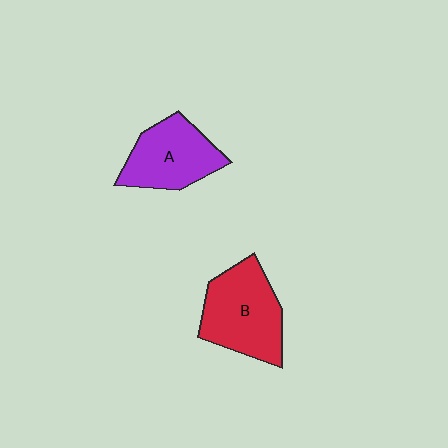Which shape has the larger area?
Shape B (red).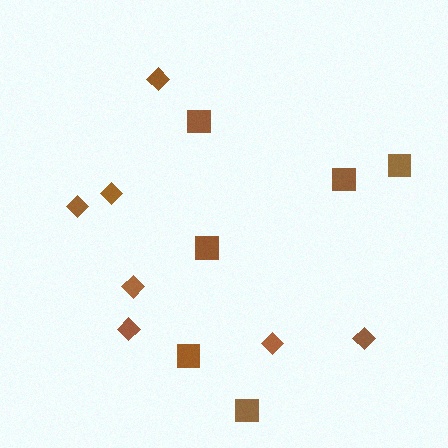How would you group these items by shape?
There are 2 groups: one group of diamonds (7) and one group of squares (6).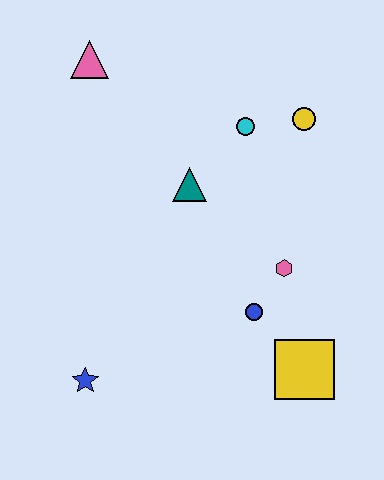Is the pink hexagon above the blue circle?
Yes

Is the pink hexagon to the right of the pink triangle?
Yes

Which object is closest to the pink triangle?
The teal triangle is closest to the pink triangle.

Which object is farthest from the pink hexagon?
The pink triangle is farthest from the pink hexagon.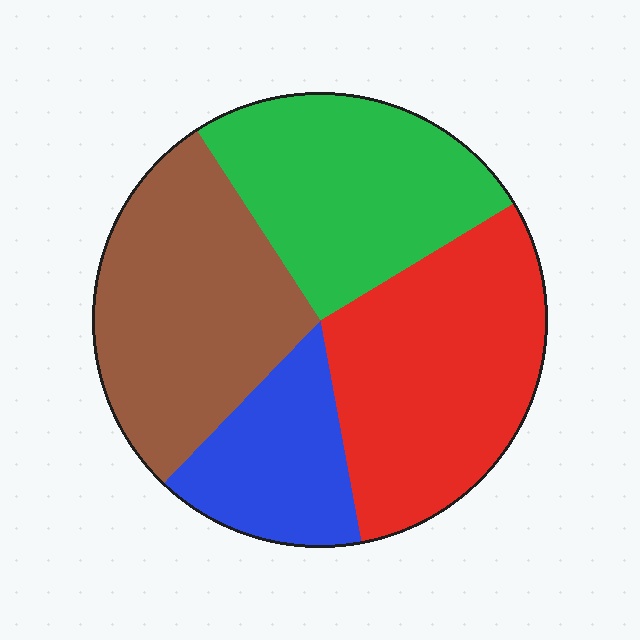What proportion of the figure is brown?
Brown covers around 30% of the figure.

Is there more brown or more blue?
Brown.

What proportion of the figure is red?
Red covers roughly 30% of the figure.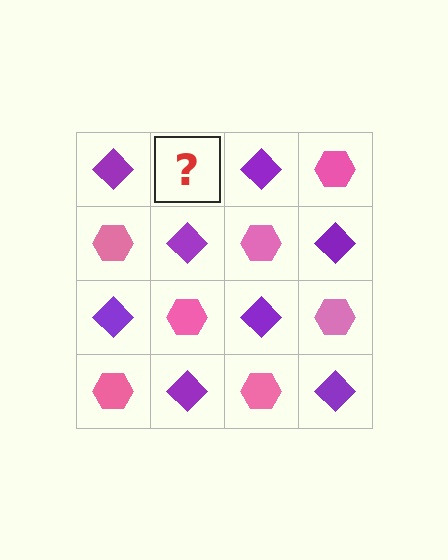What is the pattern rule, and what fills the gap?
The rule is that it alternates purple diamond and pink hexagon in a checkerboard pattern. The gap should be filled with a pink hexagon.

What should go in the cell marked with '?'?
The missing cell should contain a pink hexagon.